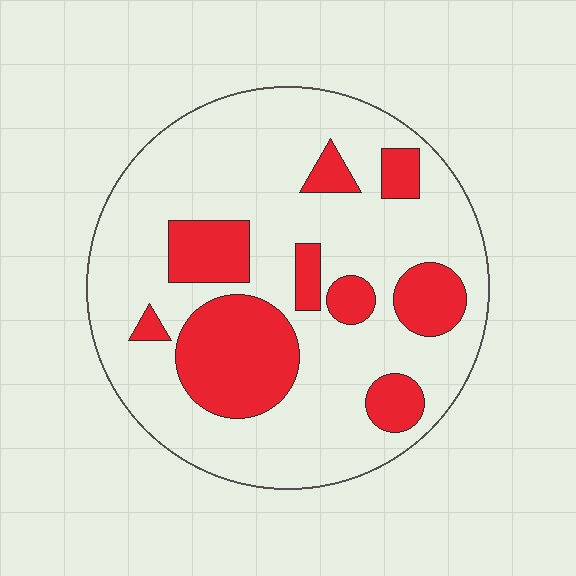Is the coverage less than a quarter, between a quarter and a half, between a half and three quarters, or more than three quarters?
Between a quarter and a half.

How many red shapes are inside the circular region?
9.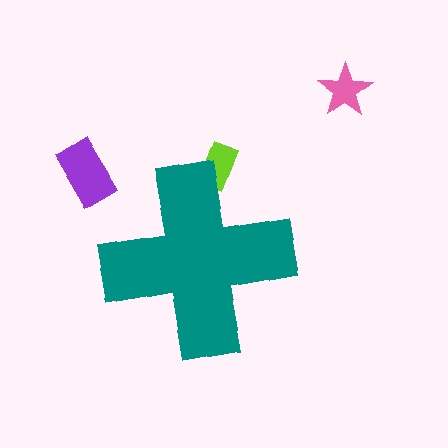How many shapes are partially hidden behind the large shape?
1 shape is partially hidden.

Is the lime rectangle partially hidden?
Yes, the lime rectangle is partially hidden behind the teal cross.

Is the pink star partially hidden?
No, the pink star is fully visible.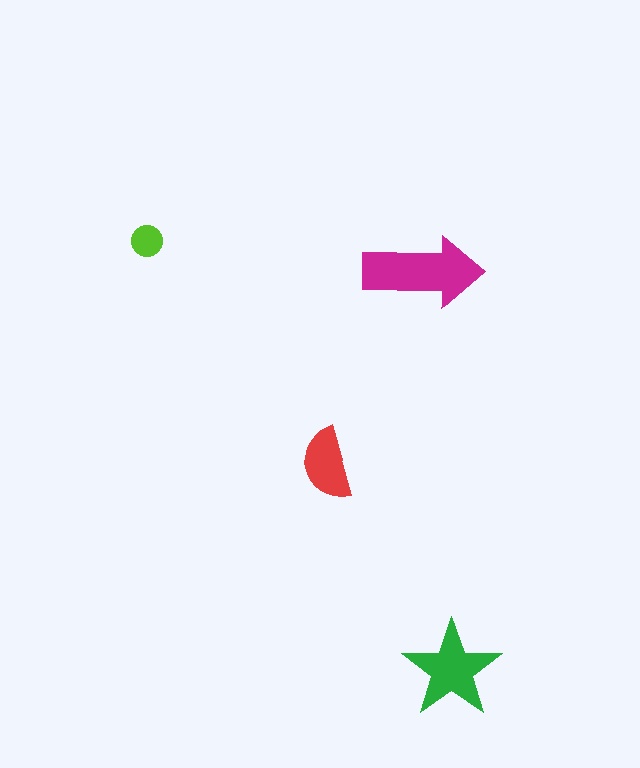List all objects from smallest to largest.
The lime circle, the red semicircle, the green star, the magenta arrow.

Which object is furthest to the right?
The green star is rightmost.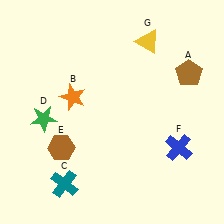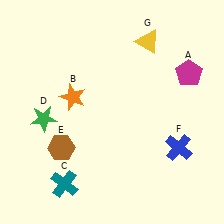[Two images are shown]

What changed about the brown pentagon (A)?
In Image 1, A is brown. In Image 2, it changed to magenta.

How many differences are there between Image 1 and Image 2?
There is 1 difference between the two images.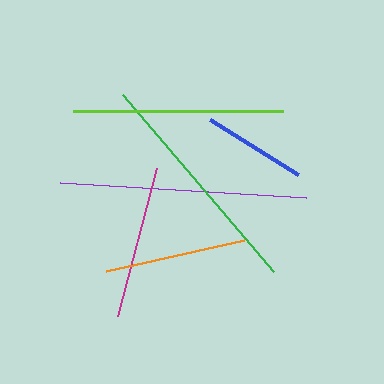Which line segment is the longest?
The purple line is the longest at approximately 246 pixels.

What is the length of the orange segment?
The orange segment is approximately 141 pixels long.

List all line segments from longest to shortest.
From longest to shortest: purple, green, lime, magenta, orange, blue.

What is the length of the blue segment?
The blue segment is approximately 104 pixels long.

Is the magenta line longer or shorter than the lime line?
The lime line is longer than the magenta line.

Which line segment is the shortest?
The blue line is the shortest at approximately 104 pixels.